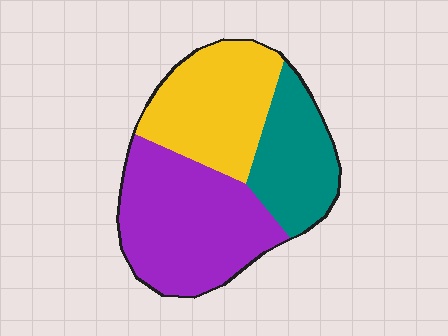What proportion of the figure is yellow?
Yellow covers 32% of the figure.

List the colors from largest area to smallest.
From largest to smallest: purple, yellow, teal.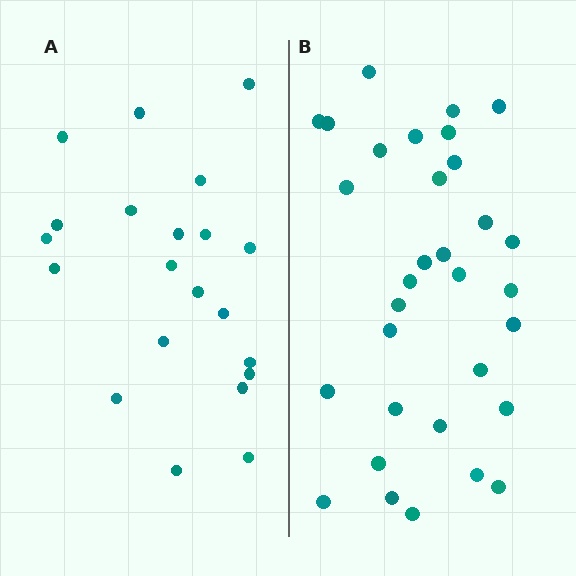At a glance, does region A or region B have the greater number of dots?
Region B (the right region) has more dots.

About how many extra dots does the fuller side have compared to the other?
Region B has roughly 12 or so more dots than region A.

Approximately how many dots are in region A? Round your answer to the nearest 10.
About 20 dots. (The exact count is 21, which rounds to 20.)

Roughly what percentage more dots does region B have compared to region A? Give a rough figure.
About 50% more.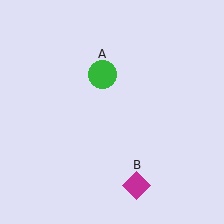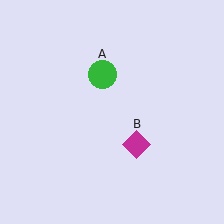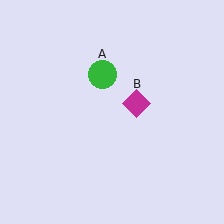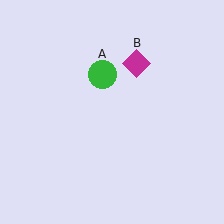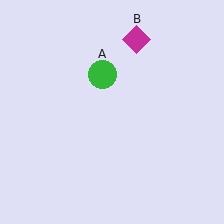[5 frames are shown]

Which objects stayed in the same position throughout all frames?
Green circle (object A) remained stationary.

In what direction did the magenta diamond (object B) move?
The magenta diamond (object B) moved up.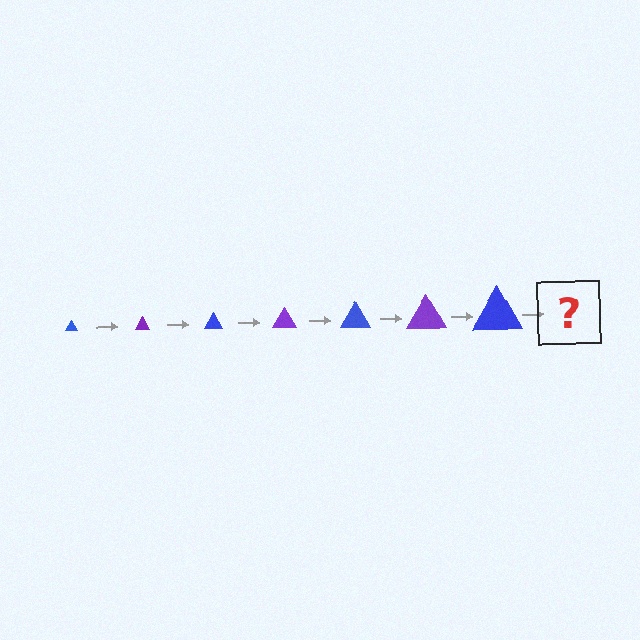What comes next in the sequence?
The next element should be a purple triangle, larger than the previous one.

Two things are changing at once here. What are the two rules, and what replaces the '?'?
The two rules are that the triangle grows larger each step and the color cycles through blue and purple. The '?' should be a purple triangle, larger than the previous one.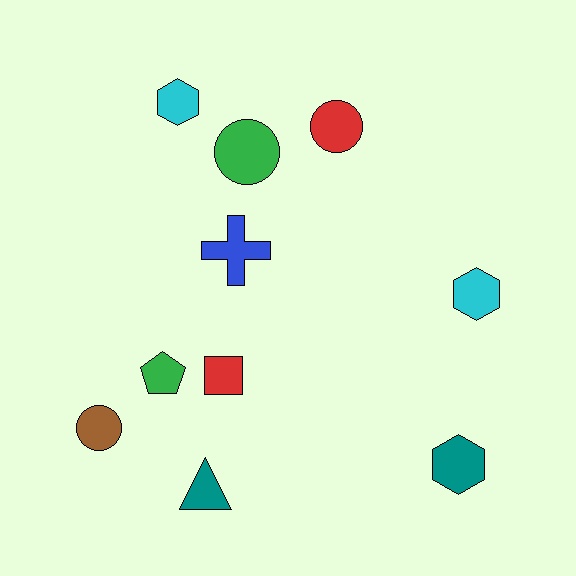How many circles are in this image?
There are 3 circles.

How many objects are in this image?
There are 10 objects.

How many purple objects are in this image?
There are no purple objects.